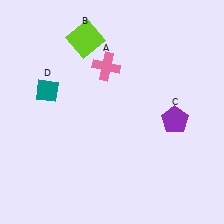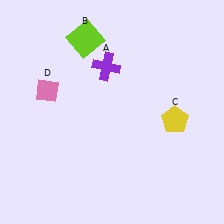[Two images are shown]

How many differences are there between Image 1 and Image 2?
There are 3 differences between the two images.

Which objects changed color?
A changed from pink to purple. C changed from purple to yellow. D changed from teal to pink.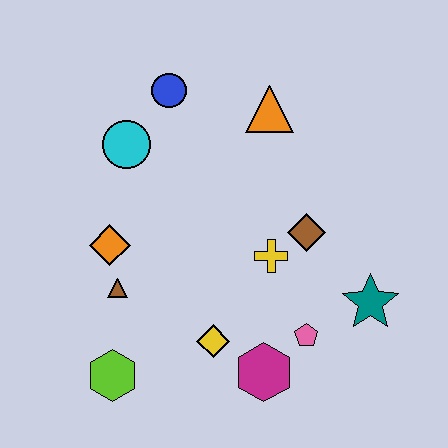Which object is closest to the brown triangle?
The orange diamond is closest to the brown triangle.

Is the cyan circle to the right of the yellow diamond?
No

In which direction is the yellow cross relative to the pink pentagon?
The yellow cross is above the pink pentagon.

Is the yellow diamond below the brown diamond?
Yes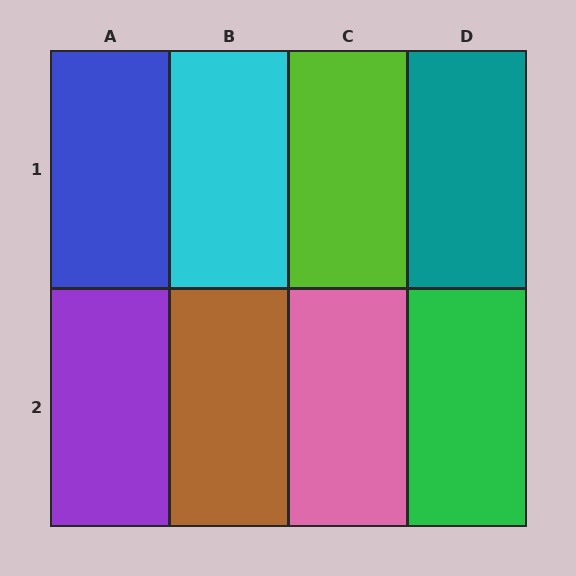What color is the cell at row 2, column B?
Brown.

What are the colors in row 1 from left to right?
Blue, cyan, lime, teal.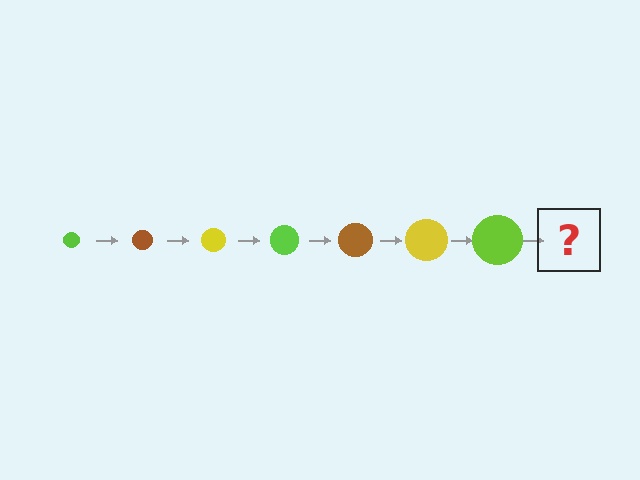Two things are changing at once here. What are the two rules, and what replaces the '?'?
The two rules are that the circle grows larger each step and the color cycles through lime, brown, and yellow. The '?' should be a brown circle, larger than the previous one.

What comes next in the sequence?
The next element should be a brown circle, larger than the previous one.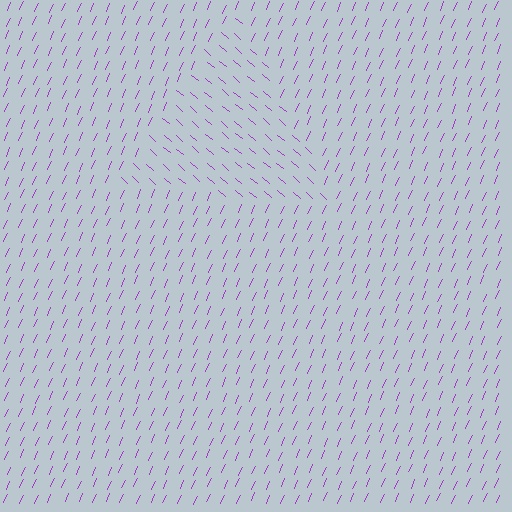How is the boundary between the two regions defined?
The boundary is defined purely by a change in line orientation (approximately 74 degrees difference). All lines are the same color and thickness.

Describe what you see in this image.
The image is filled with small purple line segments. A triangle region in the image has lines oriented differently from the surrounding lines, creating a visible texture boundary.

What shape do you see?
I see a triangle.